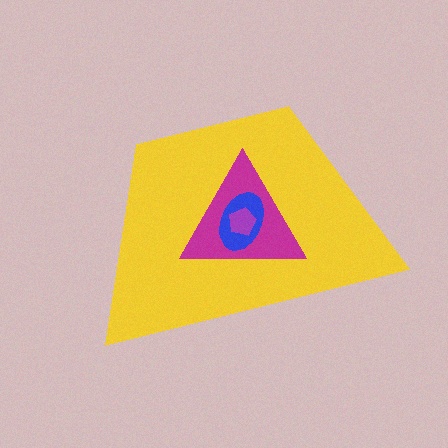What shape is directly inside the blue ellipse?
The purple pentagon.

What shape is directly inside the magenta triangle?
The blue ellipse.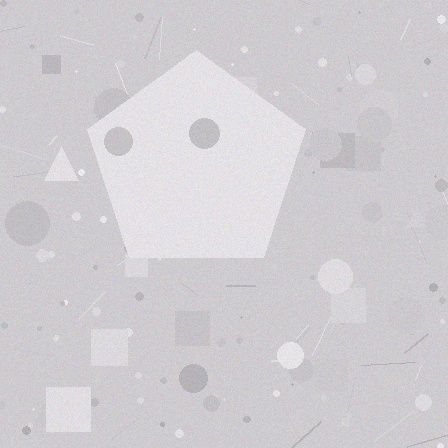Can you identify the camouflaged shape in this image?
The camouflaged shape is a pentagon.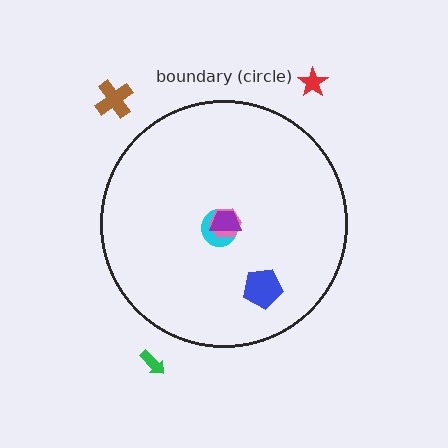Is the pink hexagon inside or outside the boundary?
Inside.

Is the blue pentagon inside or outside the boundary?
Inside.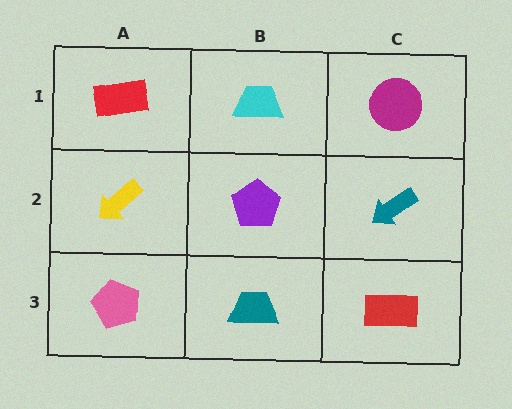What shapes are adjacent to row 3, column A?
A yellow arrow (row 2, column A), a teal trapezoid (row 3, column B).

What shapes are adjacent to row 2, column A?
A red rectangle (row 1, column A), a pink pentagon (row 3, column A), a purple pentagon (row 2, column B).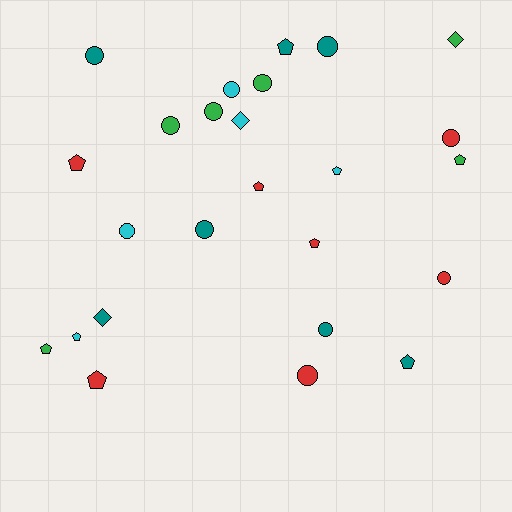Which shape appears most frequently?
Circle, with 12 objects.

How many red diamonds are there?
There are no red diamonds.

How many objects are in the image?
There are 25 objects.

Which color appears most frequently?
Red, with 7 objects.